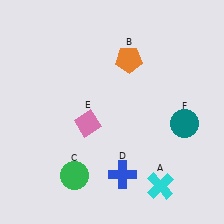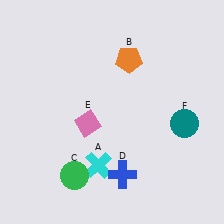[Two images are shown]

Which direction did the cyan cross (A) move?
The cyan cross (A) moved left.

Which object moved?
The cyan cross (A) moved left.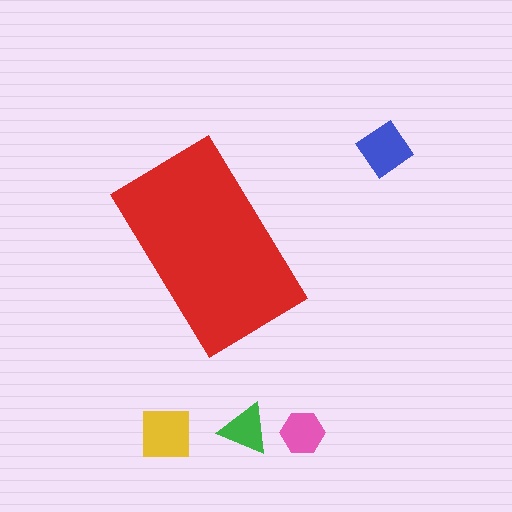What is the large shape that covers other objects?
A red rectangle.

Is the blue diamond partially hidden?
No, the blue diamond is fully visible.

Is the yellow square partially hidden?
No, the yellow square is fully visible.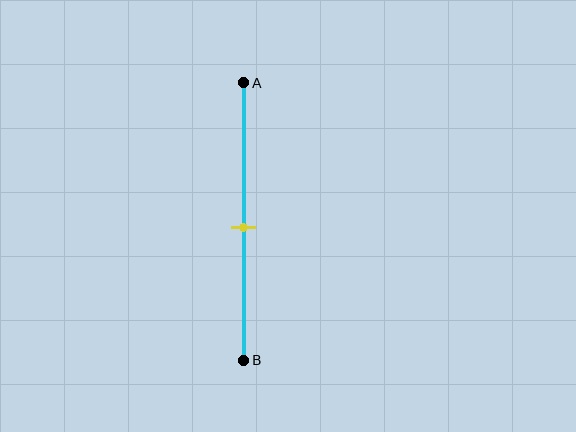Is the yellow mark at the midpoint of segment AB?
Yes, the mark is approximately at the midpoint.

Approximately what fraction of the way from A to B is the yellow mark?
The yellow mark is approximately 50% of the way from A to B.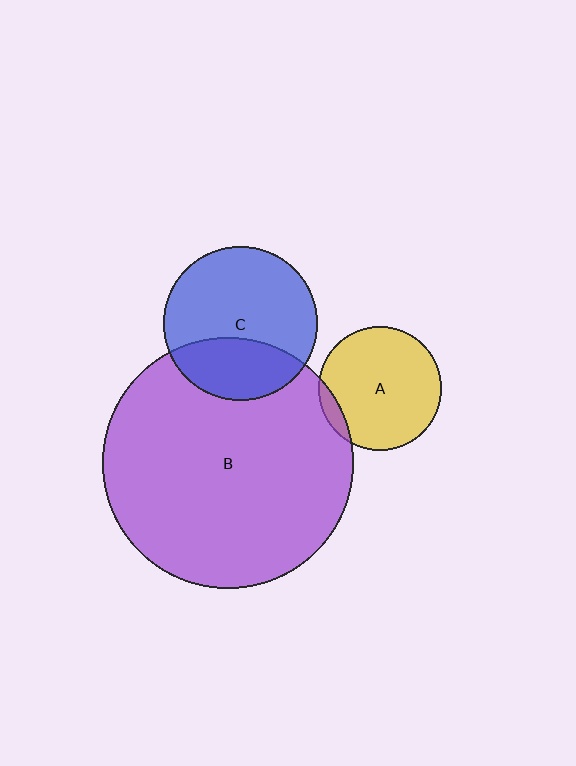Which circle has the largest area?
Circle B (purple).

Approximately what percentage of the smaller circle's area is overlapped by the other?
Approximately 5%.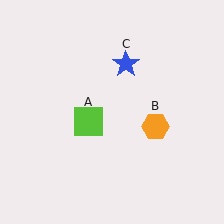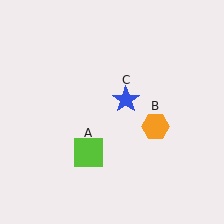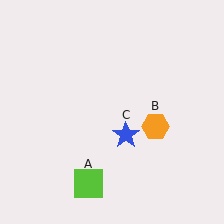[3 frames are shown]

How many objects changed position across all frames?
2 objects changed position: lime square (object A), blue star (object C).